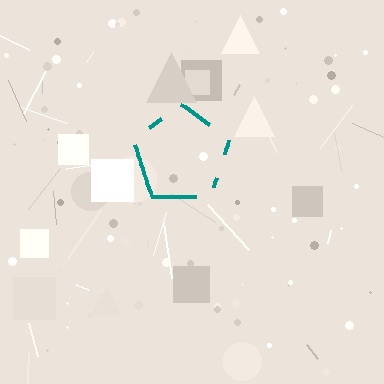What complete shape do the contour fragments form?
The contour fragments form a pentagon.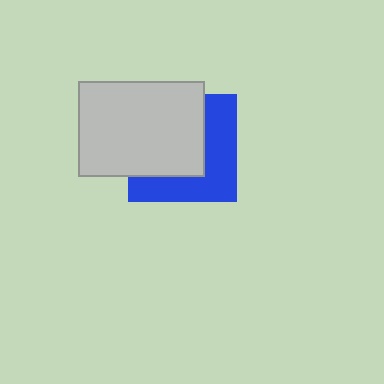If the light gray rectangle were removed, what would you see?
You would see the complete blue square.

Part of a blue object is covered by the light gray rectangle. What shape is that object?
It is a square.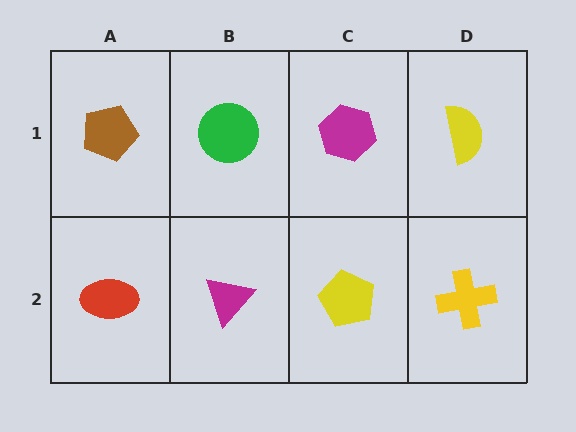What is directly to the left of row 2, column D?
A yellow pentagon.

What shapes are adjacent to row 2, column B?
A green circle (row 1, column B), a red ellipse (row 2, column A), a yellow pentagon (row 2, column C).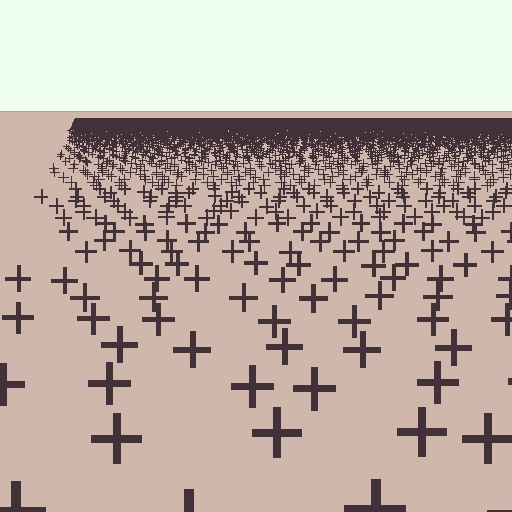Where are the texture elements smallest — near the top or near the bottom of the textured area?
Near the top.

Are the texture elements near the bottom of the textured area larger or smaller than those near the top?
Larger. Near the bottom, elements are closer to the viewer and appear at a bigger on-screen size.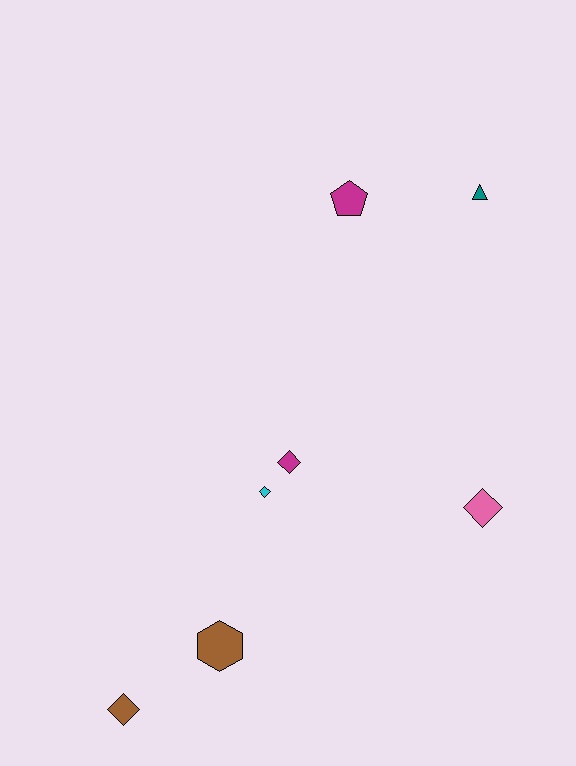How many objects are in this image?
There are 7 objects.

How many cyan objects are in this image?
There is 1 cyan object.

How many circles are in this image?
There are no circles.